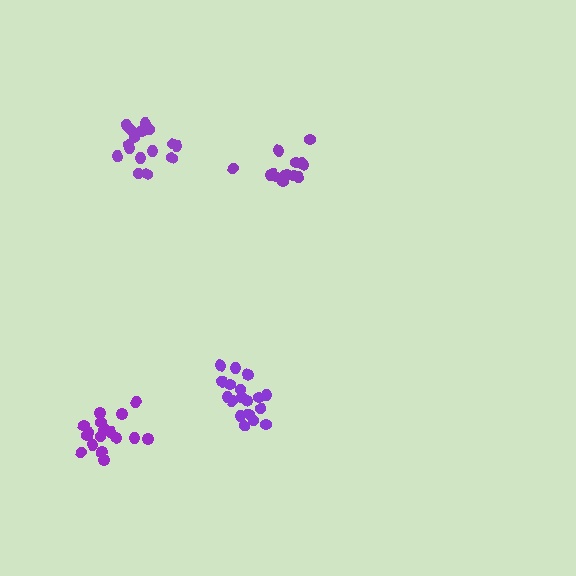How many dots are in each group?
Group 1: 17 dots, Group 2: 17 dots, Group 3: 14 dots, Group 4: 18 dots (66 total).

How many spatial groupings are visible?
There are 4 spatial groupings.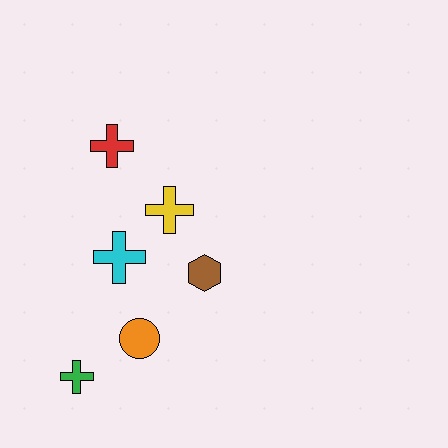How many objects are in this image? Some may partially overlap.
There are 6 objects.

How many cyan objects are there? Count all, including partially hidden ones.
There is 1 cyan object.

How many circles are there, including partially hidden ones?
There is 1 circle.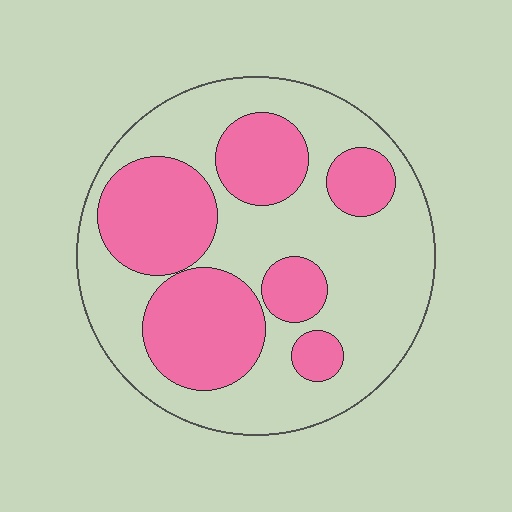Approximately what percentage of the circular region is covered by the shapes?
Approximately 40%.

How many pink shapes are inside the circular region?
6.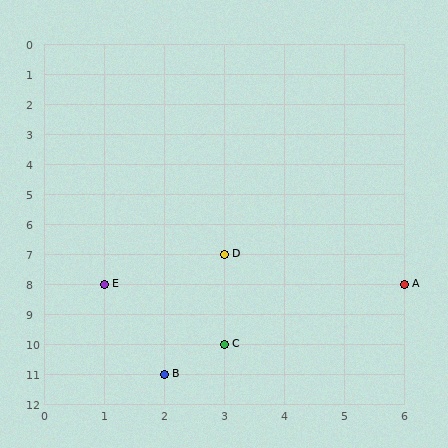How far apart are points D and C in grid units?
Points D and C are 3 rows apart.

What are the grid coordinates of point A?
Point A is at grid coordinates (6, 8).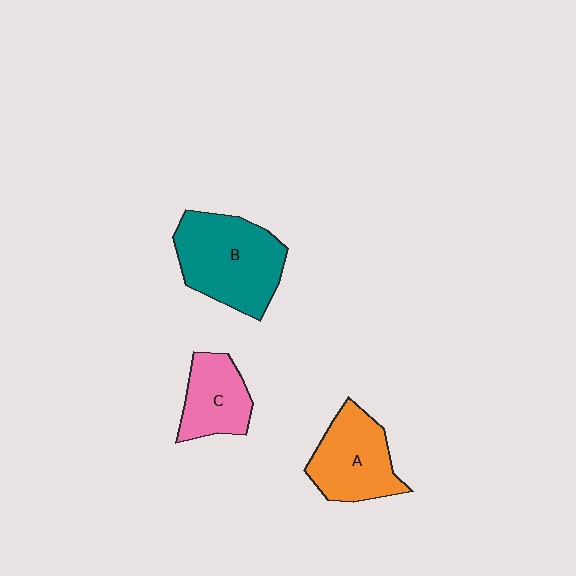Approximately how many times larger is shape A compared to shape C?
Approximately 1.3 times.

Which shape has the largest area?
Shape B (teal).